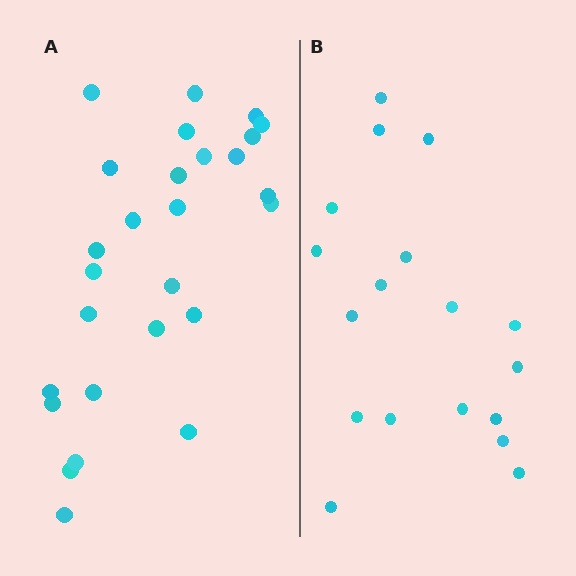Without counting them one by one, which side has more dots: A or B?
Region A (the left region) has more dots.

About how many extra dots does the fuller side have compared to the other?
Region A has roughly 8 or so more dots than region B.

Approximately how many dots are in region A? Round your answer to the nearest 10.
About 30 dots. (The exact count is 27, which rounds to 30.)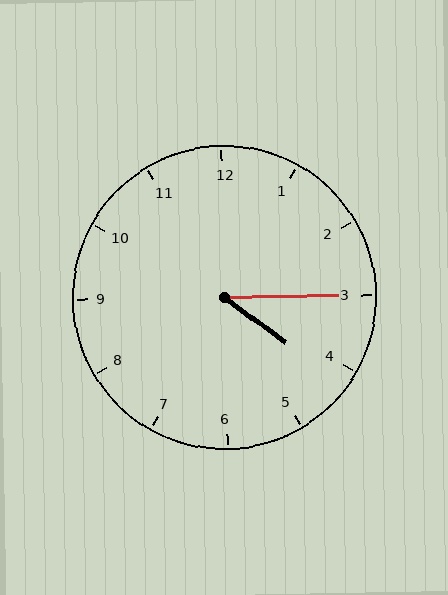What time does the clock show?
4:15.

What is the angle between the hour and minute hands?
Approximately 38 degrees.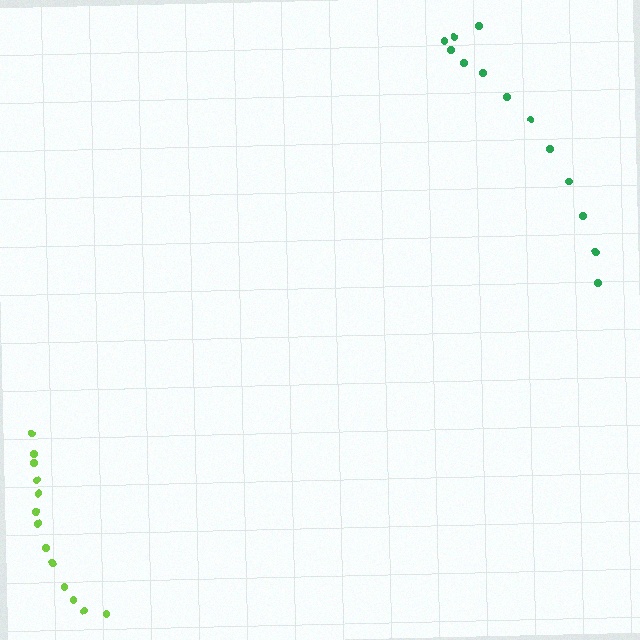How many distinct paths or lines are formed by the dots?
There are 2 distinct paths.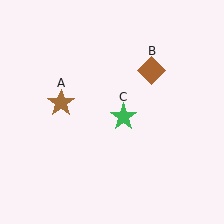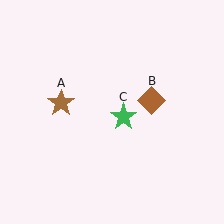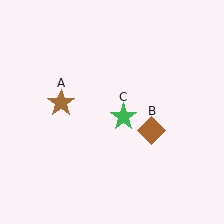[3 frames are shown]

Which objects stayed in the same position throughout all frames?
Brown star (object A) and green star (object C) remained stationary.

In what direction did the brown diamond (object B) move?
The brown diamond (object B) moved down.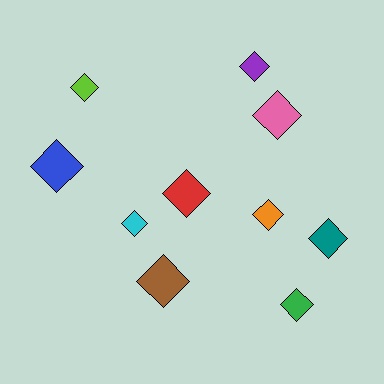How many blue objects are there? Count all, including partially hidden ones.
There is 1 blue object.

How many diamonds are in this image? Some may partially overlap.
There are 10 diamonds.